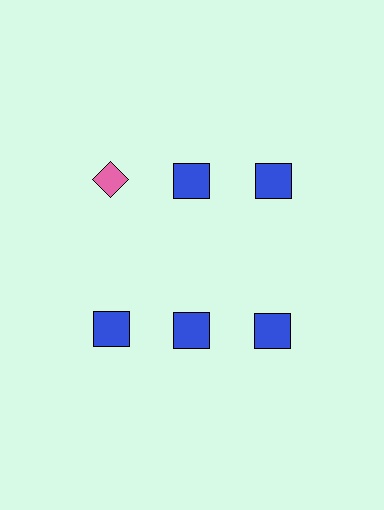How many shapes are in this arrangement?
There are 6 shapes arranged in a grid pattern.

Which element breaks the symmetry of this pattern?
The pink diamond in the top row, leftmost column breaks the symmetry. All other shapes are blue squares.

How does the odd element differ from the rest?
It differs in both color (pink instead of blue) and shape (diamond instead of square).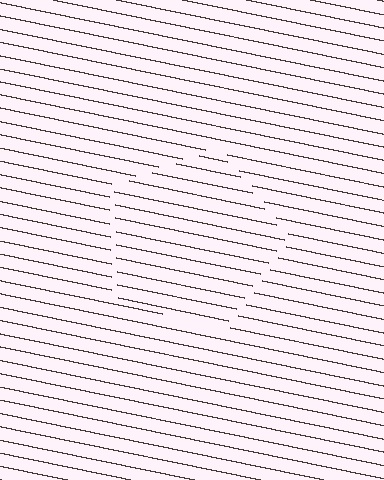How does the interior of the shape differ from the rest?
The interior of the shape contains the same grating, shifted by half a period — the contour is defined by the phase discontinuity where line-ends from the inner and outer gratings abut.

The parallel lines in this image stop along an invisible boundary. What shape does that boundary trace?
An illusory pentagon. The interior of the shape contains the same grating, shifted by half a period — the contour is defined by the phase discontinuity where line-ends from the inner and outer gratings abut.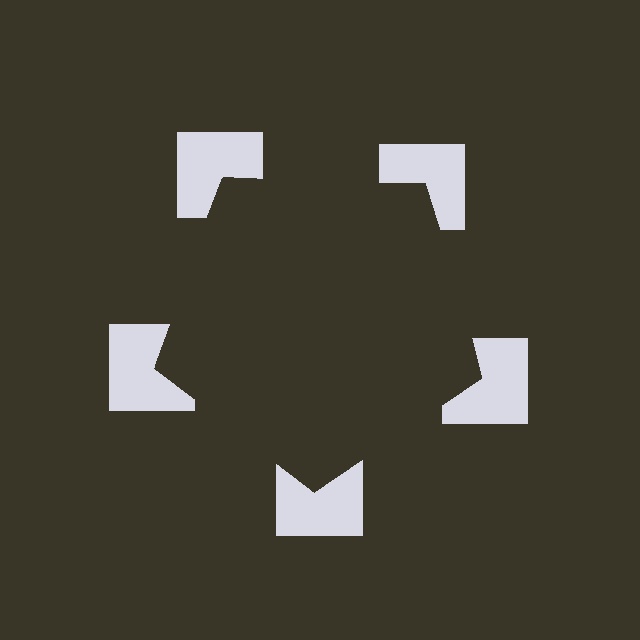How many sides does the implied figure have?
5 sides.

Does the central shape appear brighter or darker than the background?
It typically appears slightly darker than the background, even though no actual brightness change is drawn.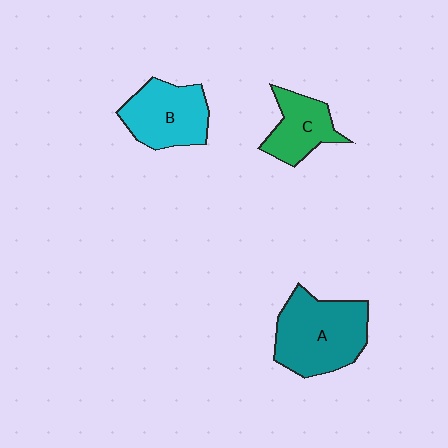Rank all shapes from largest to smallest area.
From largest to smallest: A (teal), B (cyan), C (green).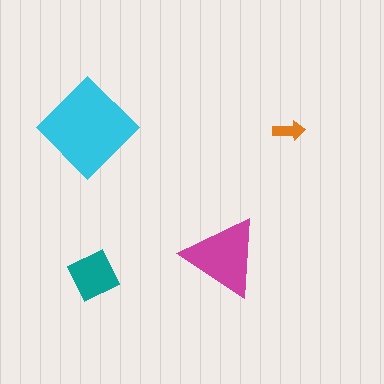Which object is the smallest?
The orange arrow.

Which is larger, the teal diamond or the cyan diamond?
The cyan diamond.